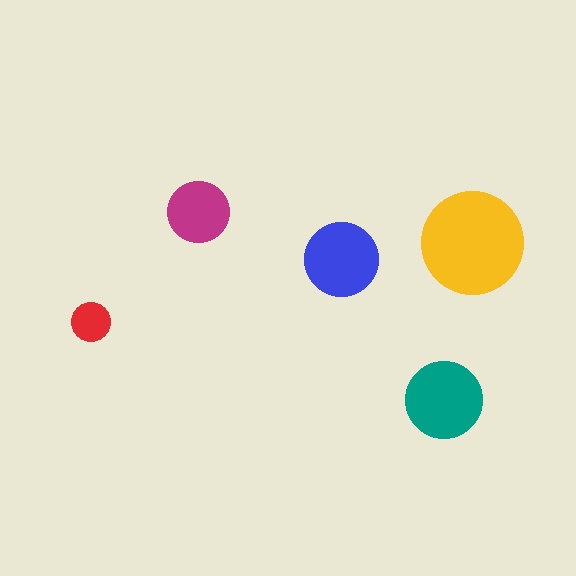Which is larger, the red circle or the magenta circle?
The magenta one.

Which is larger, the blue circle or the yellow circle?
The yellow one.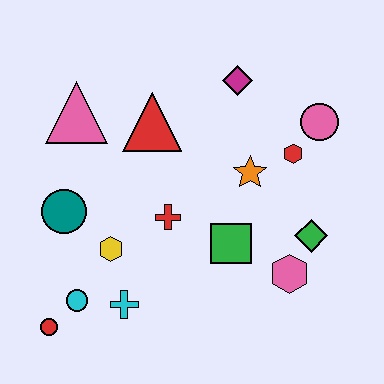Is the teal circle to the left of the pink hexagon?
Yes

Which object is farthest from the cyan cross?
The pink circle is farthest from the cyan cross.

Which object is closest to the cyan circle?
The red circle is closest to the cyan circle.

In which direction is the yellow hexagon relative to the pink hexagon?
The yellow hexagon is to the left of the pink hexagon.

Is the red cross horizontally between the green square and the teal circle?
Yes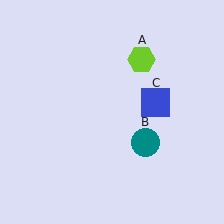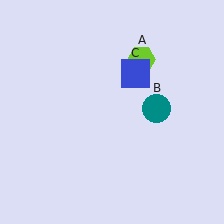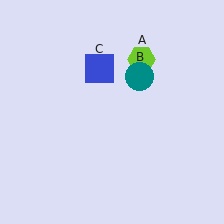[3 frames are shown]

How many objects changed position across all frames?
2 objects changed position: teal circle (object B), blue square (object C).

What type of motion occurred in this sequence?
The teal circle (object B), blue square (object C) rotated counterclockwise around the center of the scene.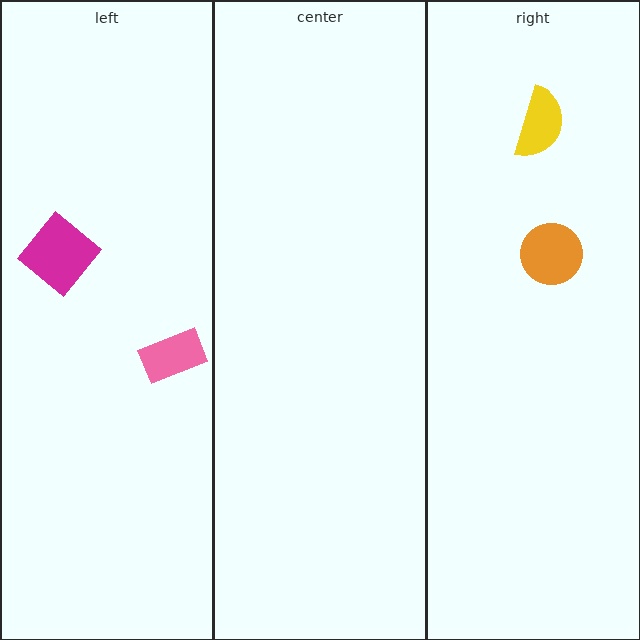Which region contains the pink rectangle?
The left region.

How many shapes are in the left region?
2.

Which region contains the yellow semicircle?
The right region.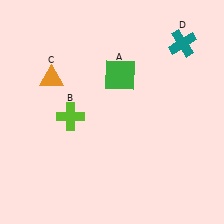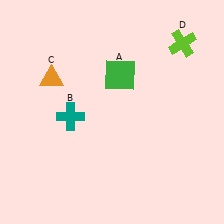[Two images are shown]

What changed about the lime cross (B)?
In Image 1, B is lime. In Image 2, it changed to teal.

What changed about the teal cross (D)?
In Image 1, D is teal. In Image 2, it changed to lime.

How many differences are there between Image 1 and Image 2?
There are 2 differences between the two images.